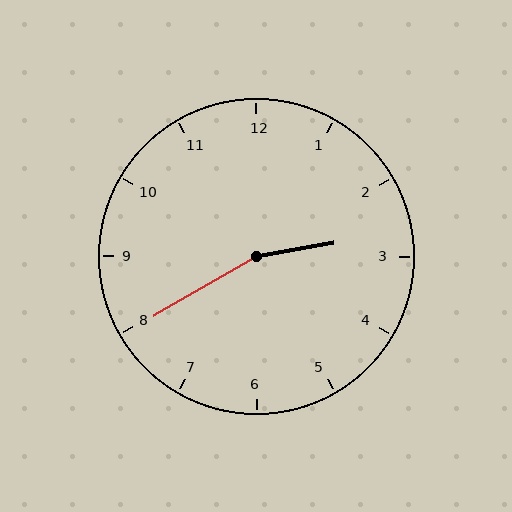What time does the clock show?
2:40.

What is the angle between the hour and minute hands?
Approximately 160 degrees.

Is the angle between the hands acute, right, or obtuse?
It is obtuse.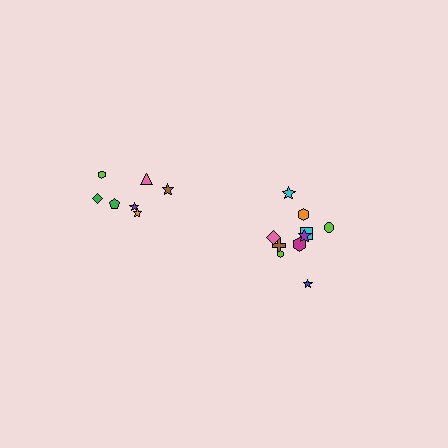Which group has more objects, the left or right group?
The right group.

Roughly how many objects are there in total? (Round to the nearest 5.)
Roughly 15 objects in total.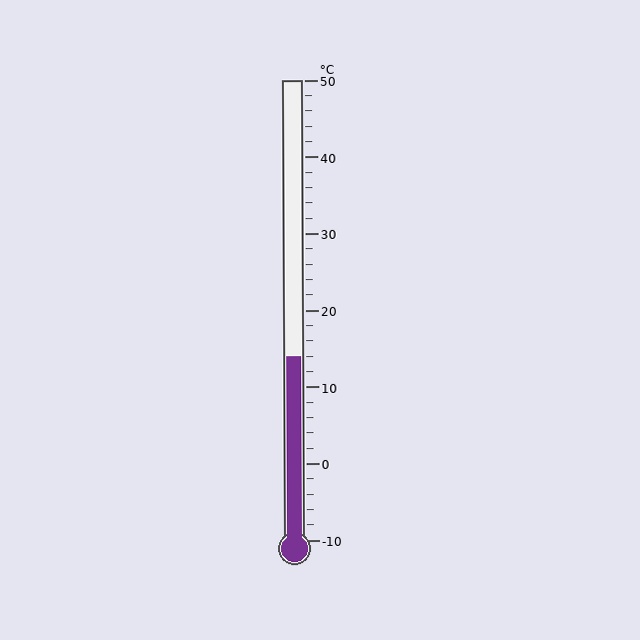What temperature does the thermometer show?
The thermometer shows approximately 14°C.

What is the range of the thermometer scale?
The thermometer scale ranges from -10°C to 50°C.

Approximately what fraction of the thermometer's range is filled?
The thermometer is filled to approximately 40% of its range.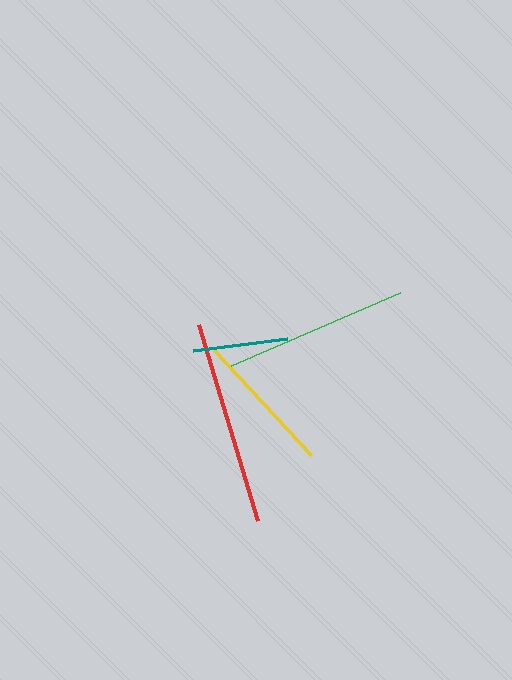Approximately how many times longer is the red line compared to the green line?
The red line is approximately 1.1 times the length of the green line.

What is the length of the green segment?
The green segment is approximately 185 pixels long.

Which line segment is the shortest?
The teal line is the shortest at approximately 95 pixels.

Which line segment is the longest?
The red line is the longest at approximately 205 pixels.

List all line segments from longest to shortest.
From longest to shortest: red, green, yellow, teal.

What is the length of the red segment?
The red segment is approximately 205 pixels long.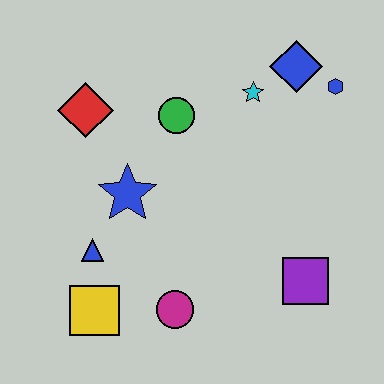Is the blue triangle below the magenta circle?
No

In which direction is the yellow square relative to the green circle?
The yellow square is below the green circle.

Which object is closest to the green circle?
The cyan star is closest to the green circle.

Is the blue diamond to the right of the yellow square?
Yes